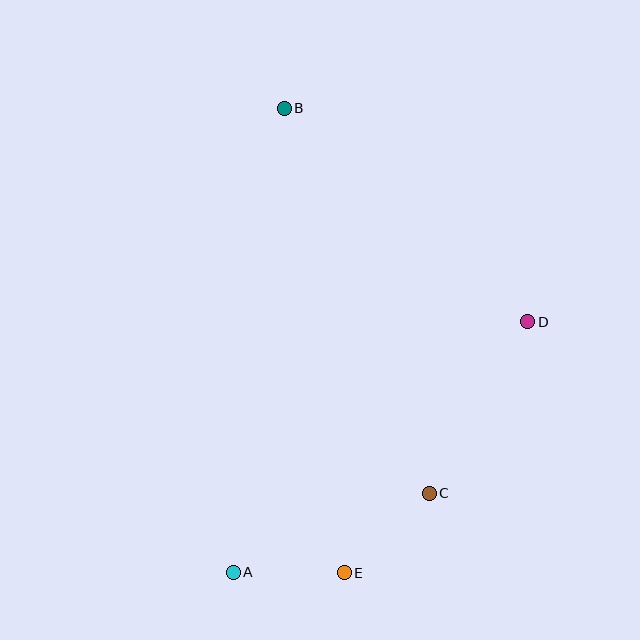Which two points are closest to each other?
Points A and E are closest to each other.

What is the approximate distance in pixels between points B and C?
The distance between B and C is approximately 411 pixels.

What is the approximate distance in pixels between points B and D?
The distance between B and D is approximately 324 pixels.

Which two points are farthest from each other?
Points B and E are farthest from each other.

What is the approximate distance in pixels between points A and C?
The distance between A and C is approximately 211 pixels.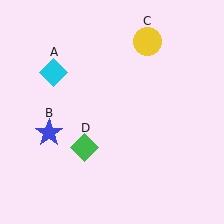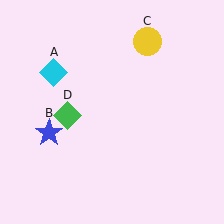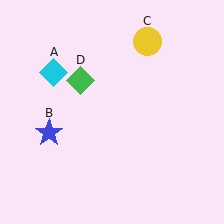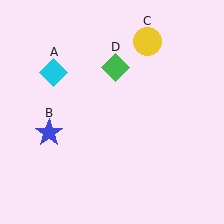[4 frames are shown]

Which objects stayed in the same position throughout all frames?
Cyan diamond (object A) and blue star (object B) and yellow circle (object C) remained stationary.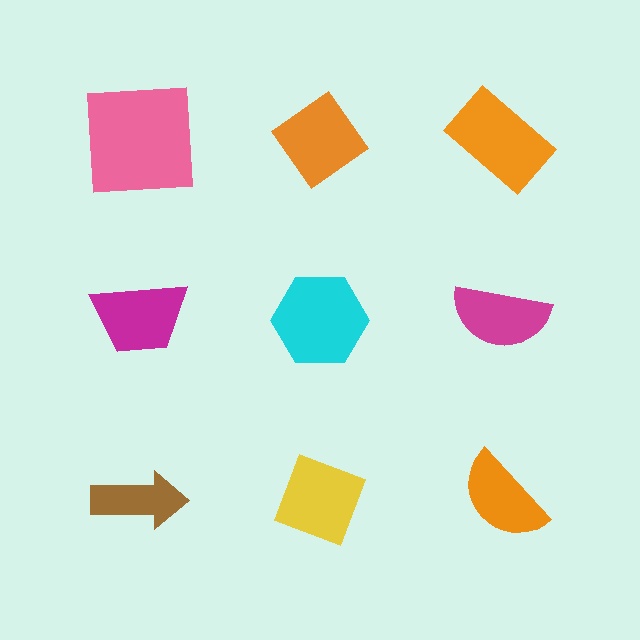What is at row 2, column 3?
A magenta semicircle.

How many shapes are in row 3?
3 shapes.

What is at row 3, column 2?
A yellow diamond.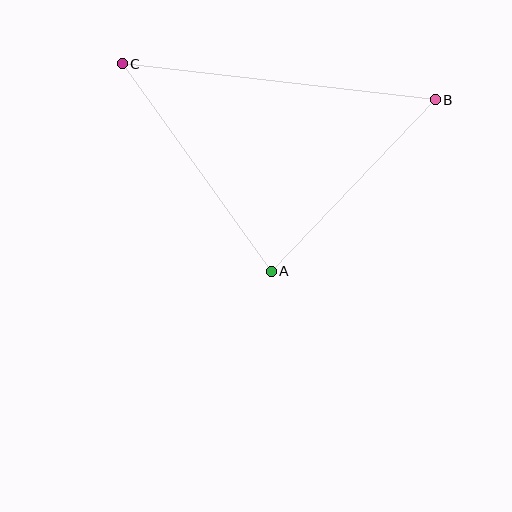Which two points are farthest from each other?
Points B and C are farthest from each other.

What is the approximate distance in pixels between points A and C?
The distance between A and C is approximately 256 pixels.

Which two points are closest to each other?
Points A and B are closest to each other.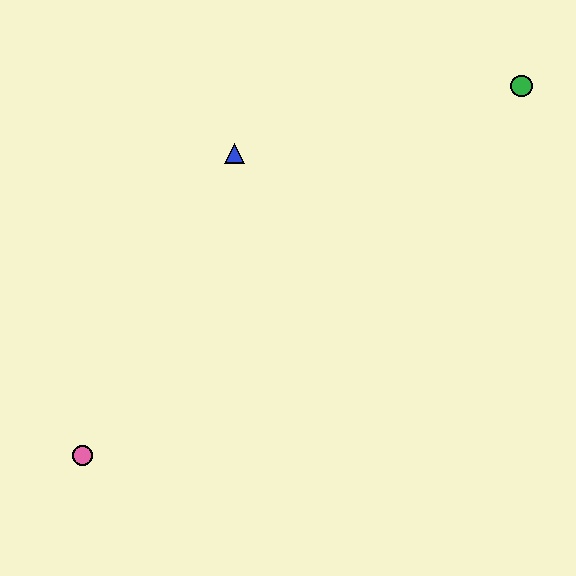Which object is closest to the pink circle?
The blue triangle is closest to the pink circle.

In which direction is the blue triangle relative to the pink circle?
The blue triangle is above the pink circle.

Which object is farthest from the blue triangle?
The pink circle is farthest from the blue triangle.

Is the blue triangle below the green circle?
Yes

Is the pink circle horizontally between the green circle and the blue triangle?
No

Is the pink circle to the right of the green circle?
No